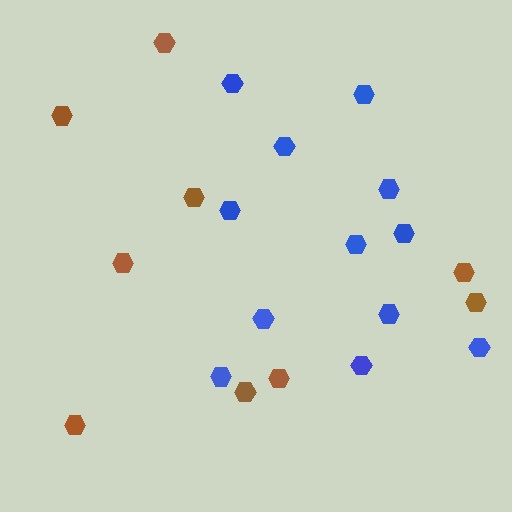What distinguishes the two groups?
There are 2 groups: one group of brown hexagons (9) and one group of blue hexagons (12).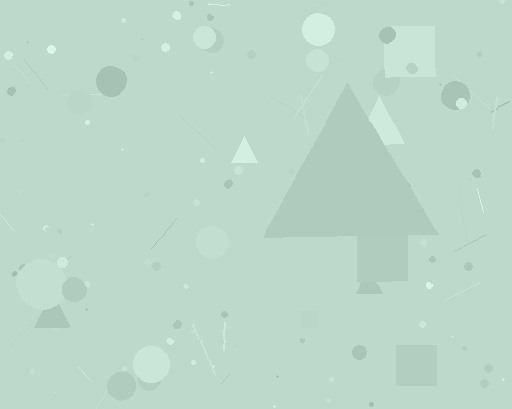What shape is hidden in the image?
A triangle is hidden in the image.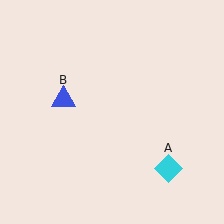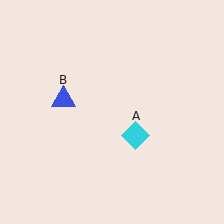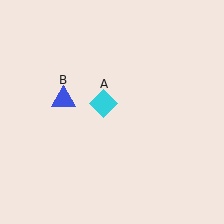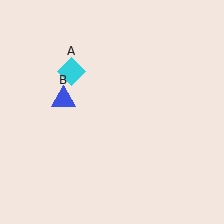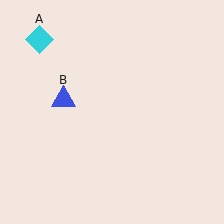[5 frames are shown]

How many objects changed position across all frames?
1 object changed position: cyan diamond (object A).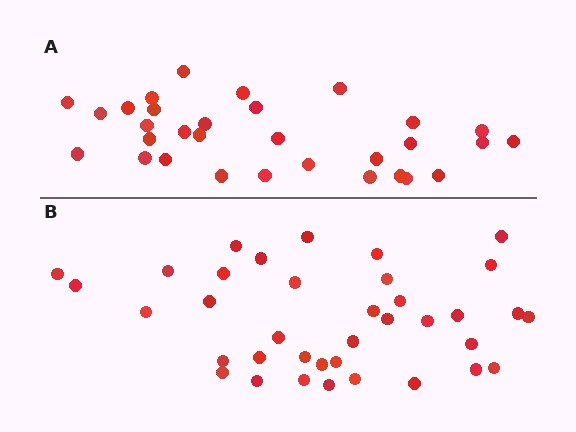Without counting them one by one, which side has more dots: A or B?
Region B (the bottom region) has more dots.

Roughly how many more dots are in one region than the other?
Region B has about 6 more dots than region A.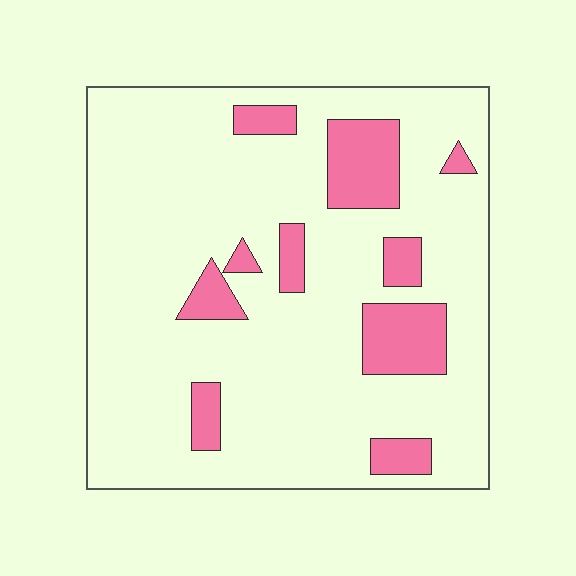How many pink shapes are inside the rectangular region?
10.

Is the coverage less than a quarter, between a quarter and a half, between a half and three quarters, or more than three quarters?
Less than a quarter.